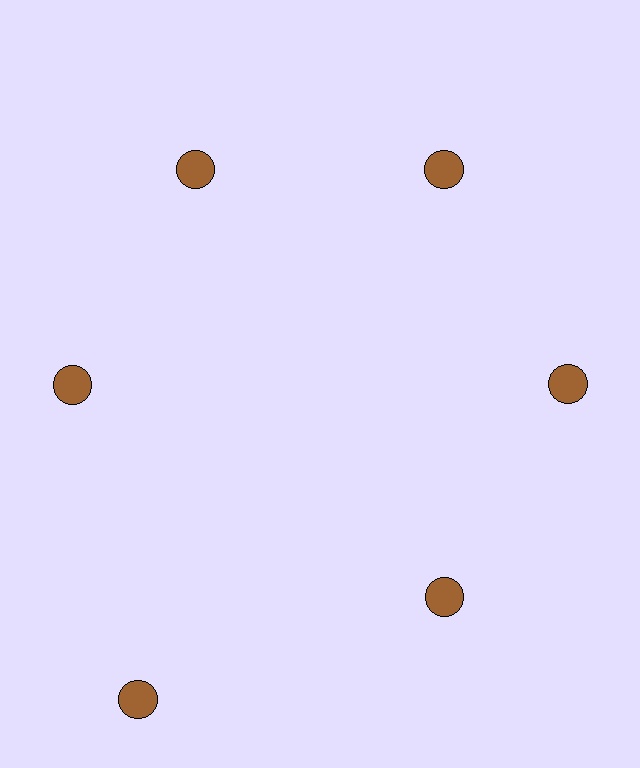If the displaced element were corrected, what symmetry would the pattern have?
It would have 6-fold rotational symmetry — the pattern would map onto itself every 60 degrees.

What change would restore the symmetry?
The symmetry would be restored by moving it inward, back onto the ring so that all 6 circles sit at equal angles and equal distance from the center.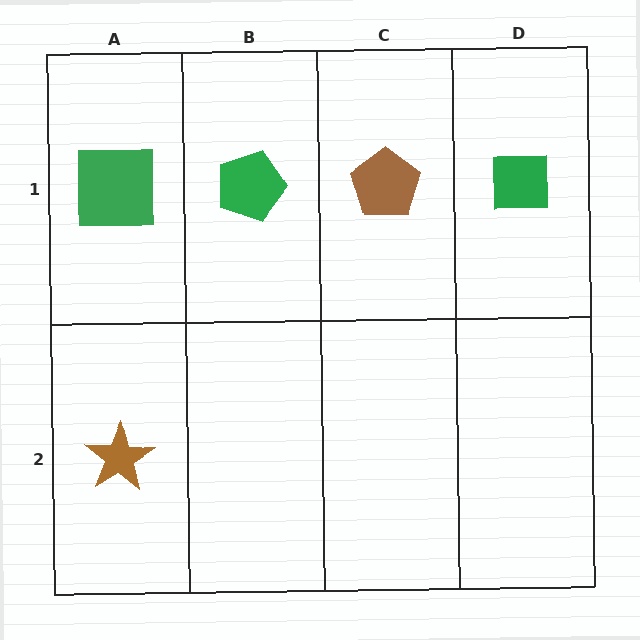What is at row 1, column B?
A green pentagon.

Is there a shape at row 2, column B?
No, that cell is empty.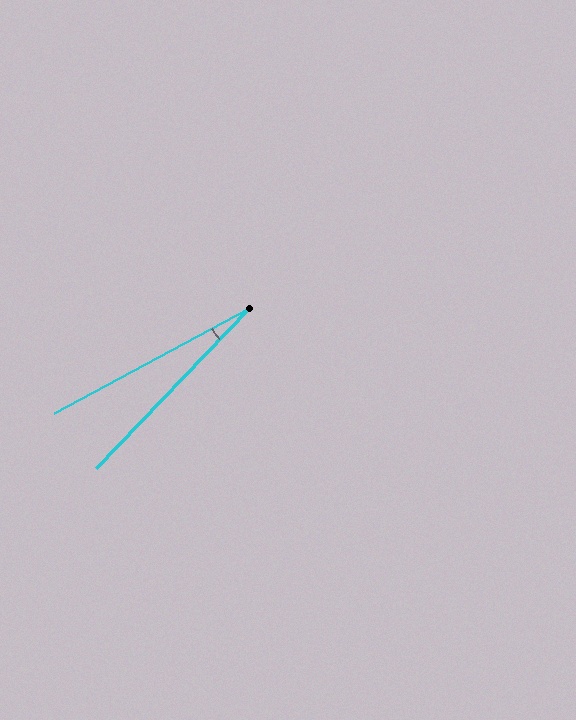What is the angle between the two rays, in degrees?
Approximately 18 degrees.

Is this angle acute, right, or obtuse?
It is acute.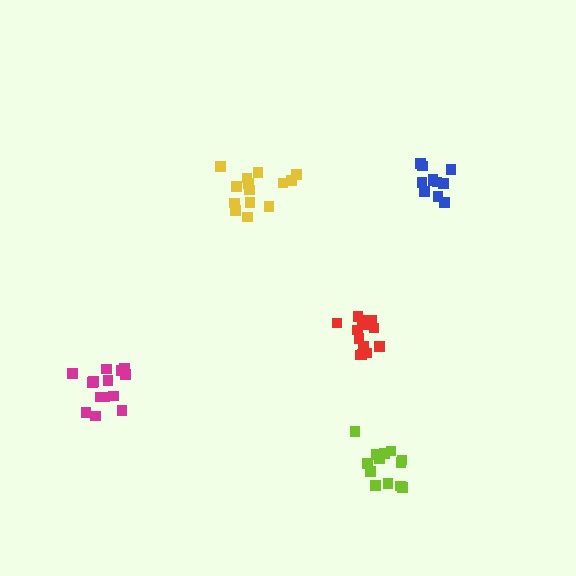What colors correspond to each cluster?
The clusters are colored: yellow, lime, blue, red, magenta.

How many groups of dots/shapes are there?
There are 5 groups.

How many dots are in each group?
Group 1: 14 dots, Group 2: 13 dots, Group 3: 11 dots, Group 4: 14 dots, Group 5: 14 dots (66 total).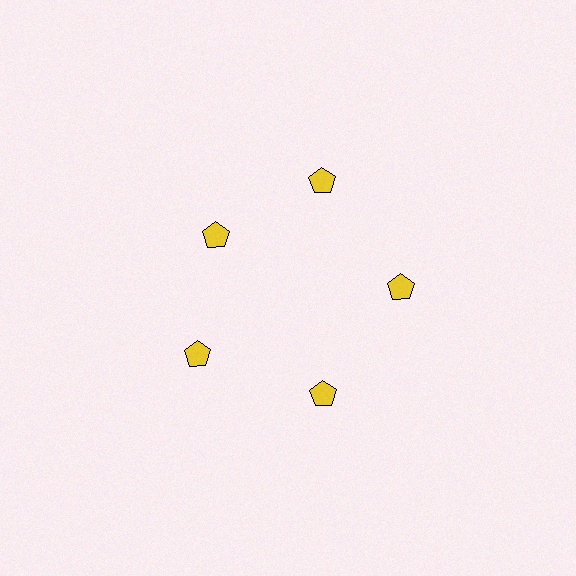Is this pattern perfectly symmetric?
No. The 5 yellow pentagons are arranged in a ring, but one element near the 10 o'clock position is pulled inward toward the center, breaking the 5-fold rotational symmetry.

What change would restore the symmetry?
The symmetry would be restored by moving it outward, back onto the ring so that all 5 pentagons sit at equal angles and equal distance from the center.